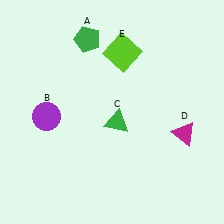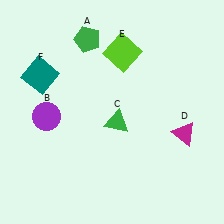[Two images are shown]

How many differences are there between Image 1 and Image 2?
There is 1 difference between the two images.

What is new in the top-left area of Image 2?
A teal square (F) was added in the top-left area of Image 2.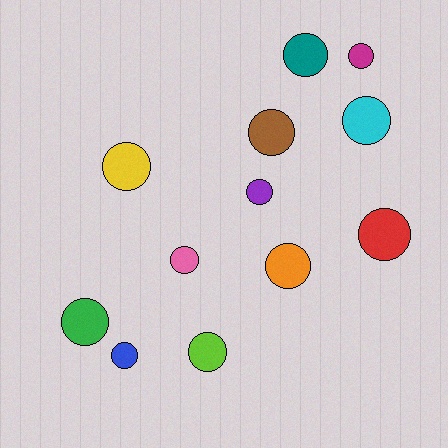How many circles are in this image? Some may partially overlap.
There are 12 circles.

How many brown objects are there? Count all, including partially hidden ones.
There is 1 brown object.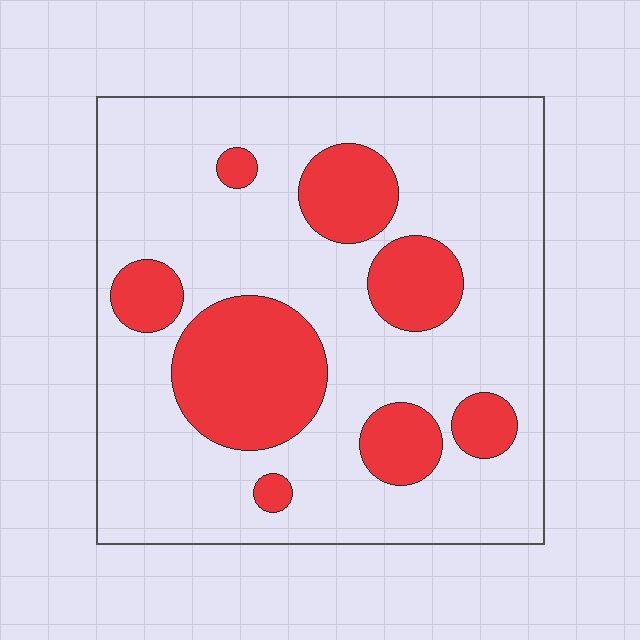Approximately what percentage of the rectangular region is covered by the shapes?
Approximately 25%.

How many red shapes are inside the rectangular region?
8.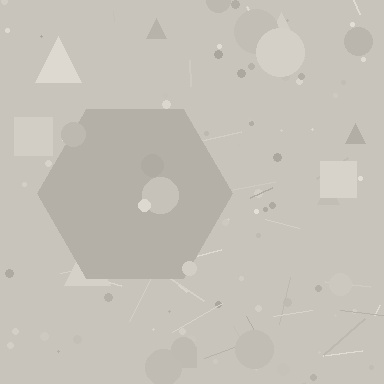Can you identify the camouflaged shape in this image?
The camouflaged shape is a hexagon.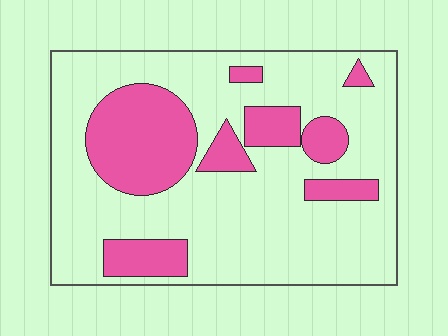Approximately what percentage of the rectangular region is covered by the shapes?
Approximately 25%.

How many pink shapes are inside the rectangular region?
8.